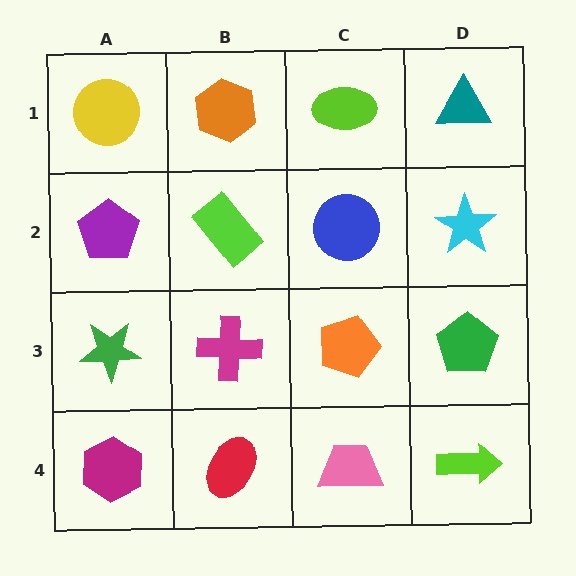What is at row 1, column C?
A lime ellipse.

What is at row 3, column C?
An orange pentagon.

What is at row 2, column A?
A purple pentagon.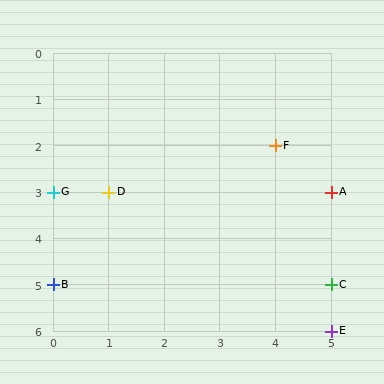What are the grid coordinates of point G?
Point G is at grid coordinates (0, 3).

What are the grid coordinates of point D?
Point D is at grid coordinates (1, 3).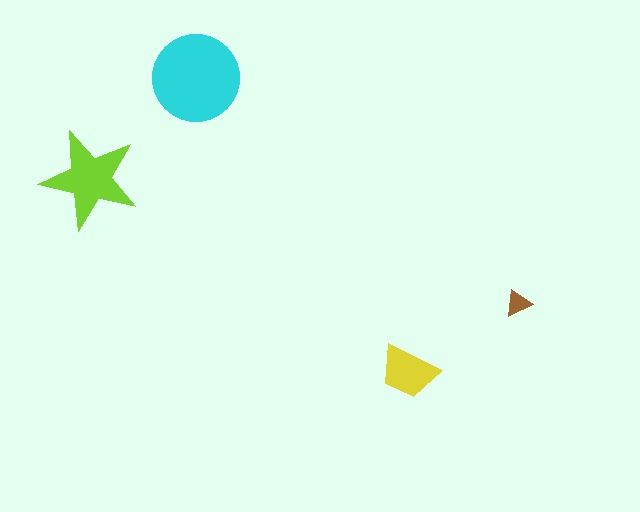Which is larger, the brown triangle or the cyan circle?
The cyan circle.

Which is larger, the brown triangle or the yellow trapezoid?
The yellow trapezoid.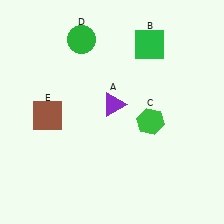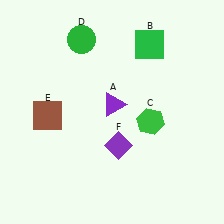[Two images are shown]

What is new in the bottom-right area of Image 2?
A purple diamond (F) was added in the bottom-right area of Image 2.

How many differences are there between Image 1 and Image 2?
There is 1 difference between the two images.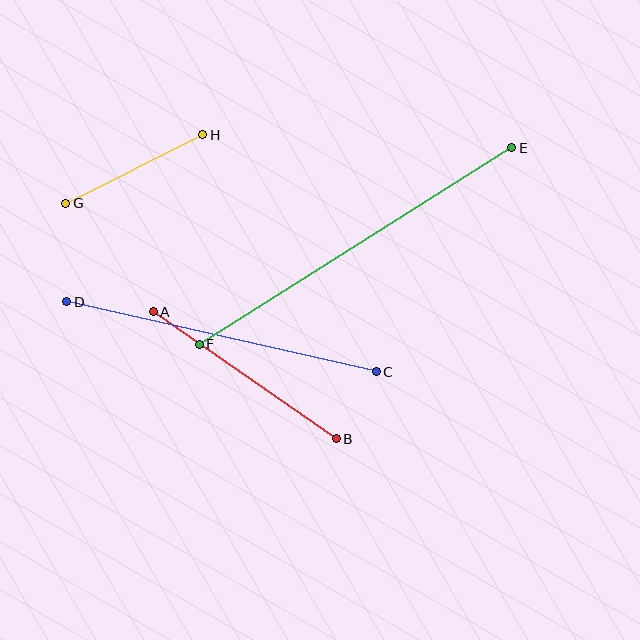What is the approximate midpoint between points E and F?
The midpoint is at approximately (356, 246) pixels.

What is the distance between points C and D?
The distance is approximately 318 pixels.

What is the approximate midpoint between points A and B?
The midpoint is at approximately (245, 375) pixels.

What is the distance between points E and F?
The distance is approximately 370 pixels.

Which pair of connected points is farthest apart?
Points E and F are farthest apart.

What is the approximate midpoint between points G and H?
The midpoint is at approximately (134, 169) pixels.